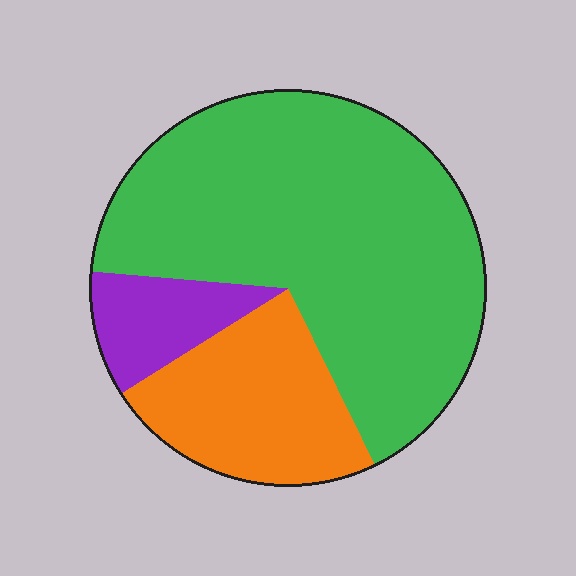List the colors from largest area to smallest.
From largest to smallest: green, orange, purple.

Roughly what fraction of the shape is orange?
Orange covers about 25% of the shape.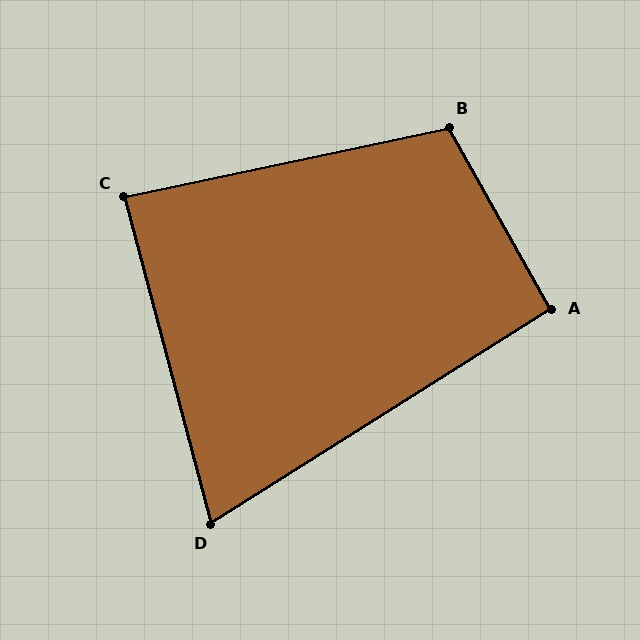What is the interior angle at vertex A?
Approximately 93 degrees (approximately right).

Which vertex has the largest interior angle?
B, at approximately 107 degrees.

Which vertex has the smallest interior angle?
D, at approximately 73 degrees.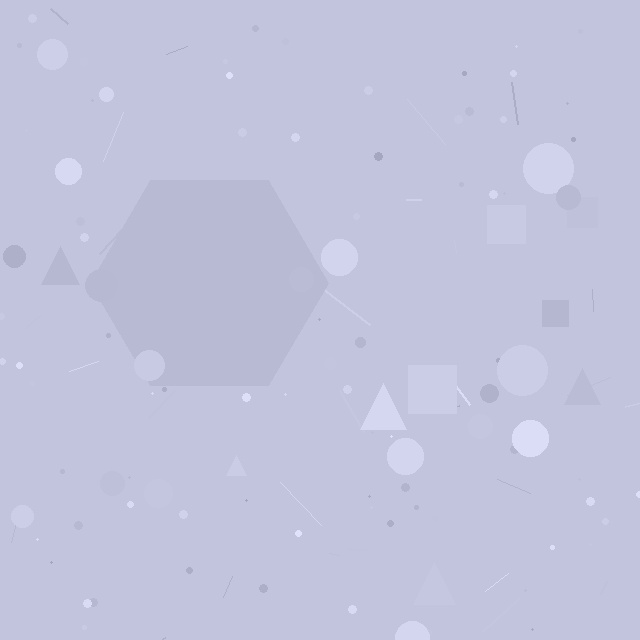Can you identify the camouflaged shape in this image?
The camouflaged shape is a hexagon.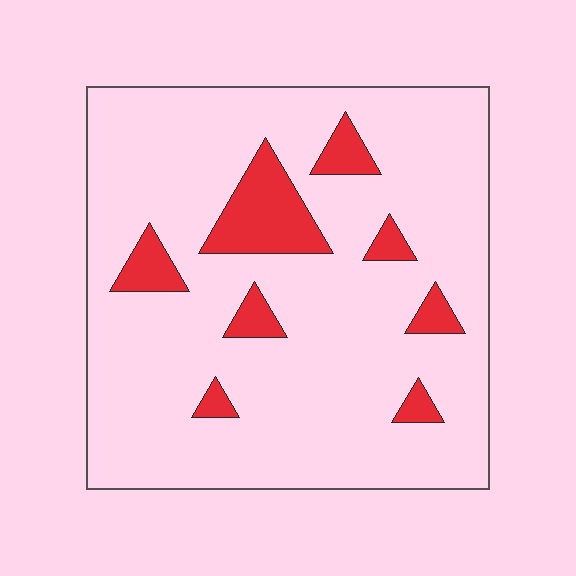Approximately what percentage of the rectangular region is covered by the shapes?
Approximately 15%.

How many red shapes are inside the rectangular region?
8.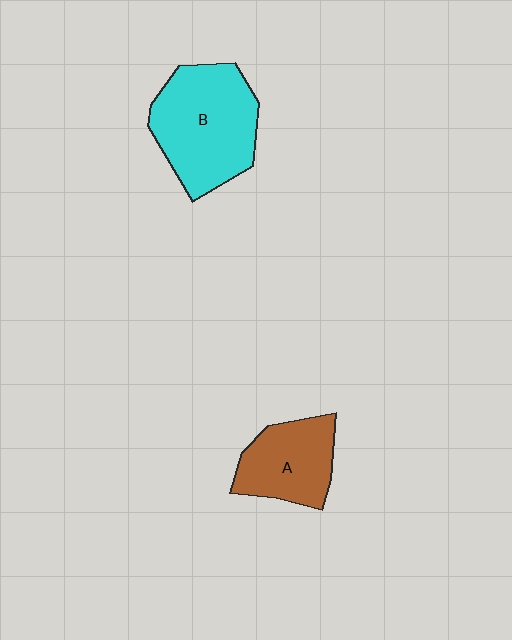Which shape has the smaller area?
Shape A (brown).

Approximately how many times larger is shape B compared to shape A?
Approximately 1.5 times.